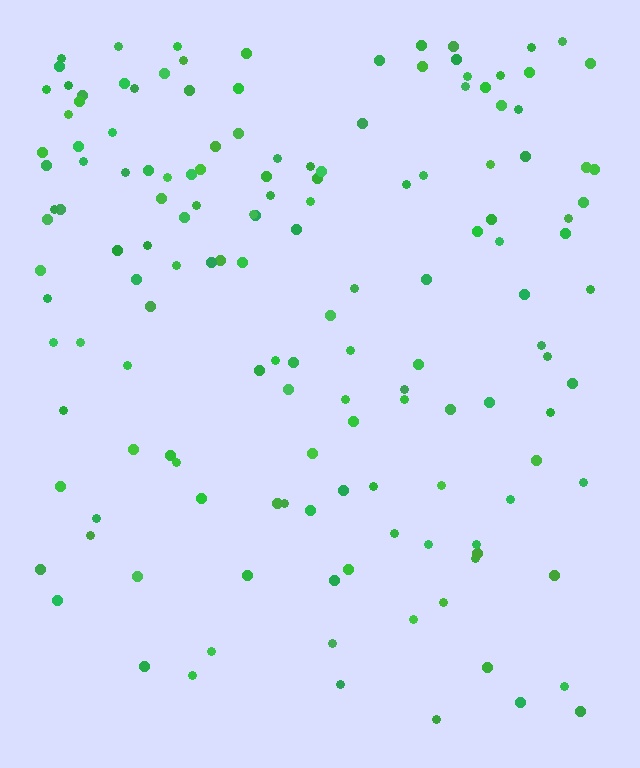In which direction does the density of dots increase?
From bottom to top, with the top side densest.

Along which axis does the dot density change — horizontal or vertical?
Vertical.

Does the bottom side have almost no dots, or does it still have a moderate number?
Still a moderate number, just noticeably fewer than the top.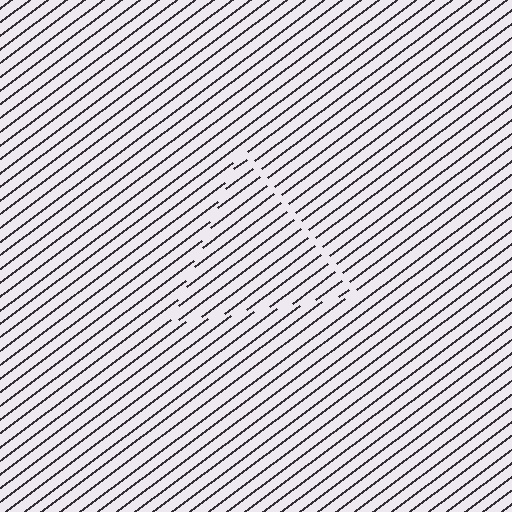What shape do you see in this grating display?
An illusory triangle. The interior of the shape contains the same grating, shifted by half a period — the contour is defined by the phase discontinuity where line-ends from the inner and outer gratings abut.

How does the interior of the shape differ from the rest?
The interior of the shape contains the same grating, shifted by half a period — the contour is defined by the phase discontinuity where line-ends from the inner and outer gratings abut.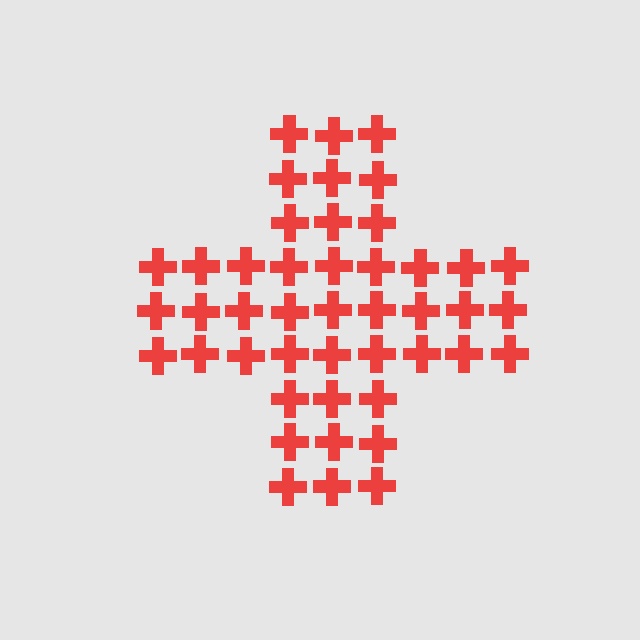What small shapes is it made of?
It is made of small crosses.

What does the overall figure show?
The overall figure shows a cross.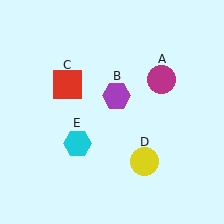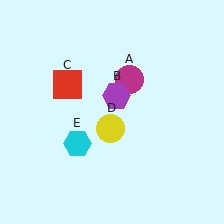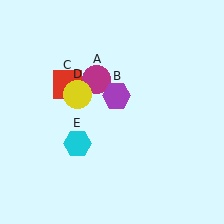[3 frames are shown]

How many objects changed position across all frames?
2 objects changed position: magenta circle (object A), yellow circle (object D).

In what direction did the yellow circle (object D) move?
The yellow circle (object D) moved up and to the left.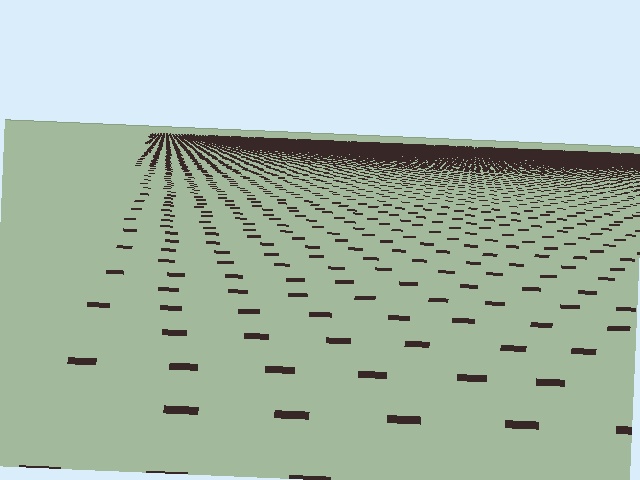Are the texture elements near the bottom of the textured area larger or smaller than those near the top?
Larger. Near the bottom, elements are closer to the viewer and appear at a bigger on-screen size.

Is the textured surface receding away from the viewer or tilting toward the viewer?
The surface is receding away from the viewer. Texture elements get smaller and denser toward the top.